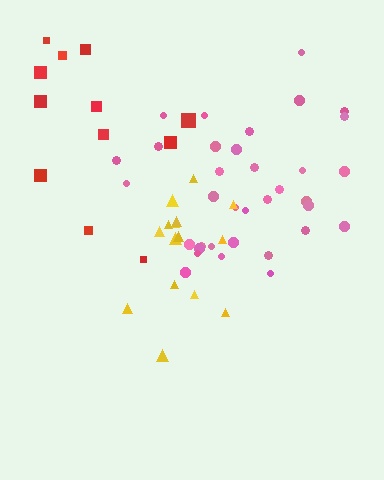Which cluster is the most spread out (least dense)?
Red.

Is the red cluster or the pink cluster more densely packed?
Pink.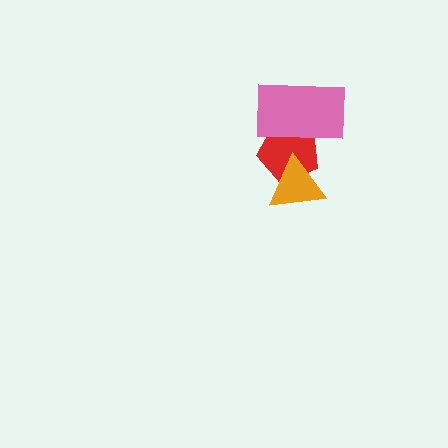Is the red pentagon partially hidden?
Yes, it is partially covered by another shape.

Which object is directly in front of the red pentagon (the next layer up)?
The pink rectangle is directly in front of the red pentagon.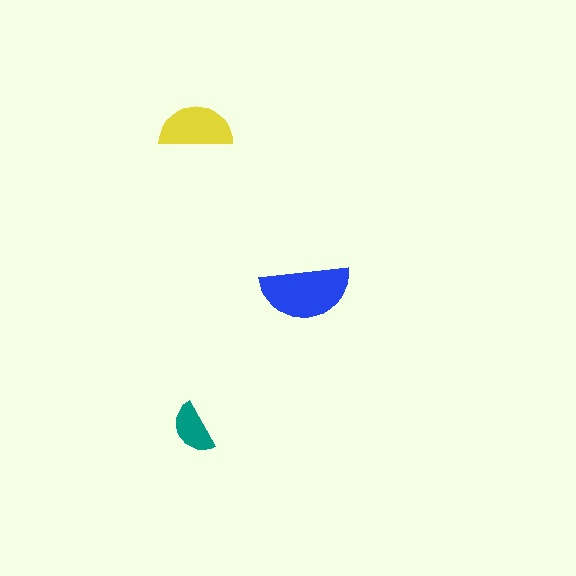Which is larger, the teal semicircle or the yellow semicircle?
The yellow one.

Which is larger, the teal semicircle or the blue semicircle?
The blue one.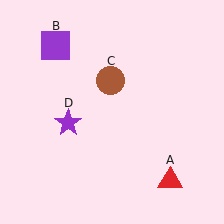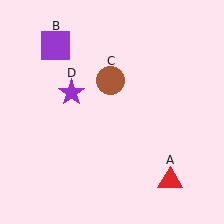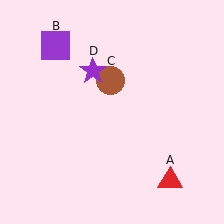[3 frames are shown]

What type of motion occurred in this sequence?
The purple star (object D) rotated clockwise around the center of the scene.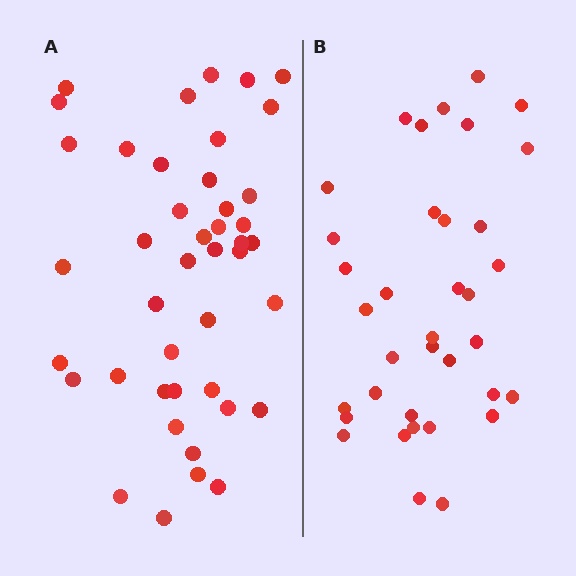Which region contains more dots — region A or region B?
Region A (the left region) has more dots.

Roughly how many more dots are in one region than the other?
Region A has roughly 8 or so more dots than region B.